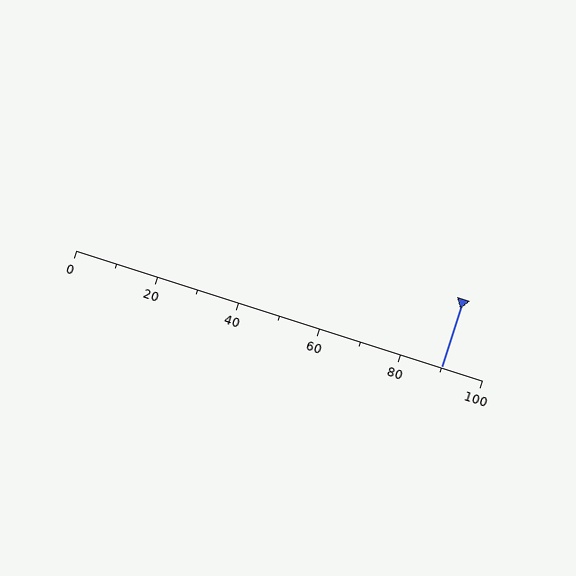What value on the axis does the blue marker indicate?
The marker indicates approximately 90.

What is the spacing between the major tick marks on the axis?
The major ticks are spaced 20 apart.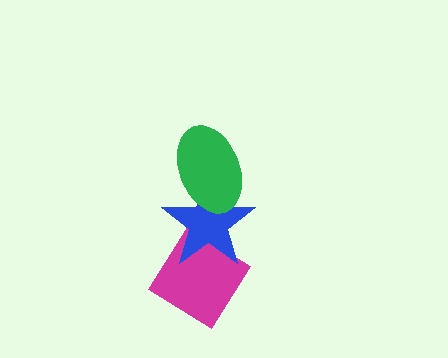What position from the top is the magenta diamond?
The magenta diamond is 3rd from the top.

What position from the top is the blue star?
The blue star is 2nd from the top.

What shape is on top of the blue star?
The green ellipse is on top of the blue star.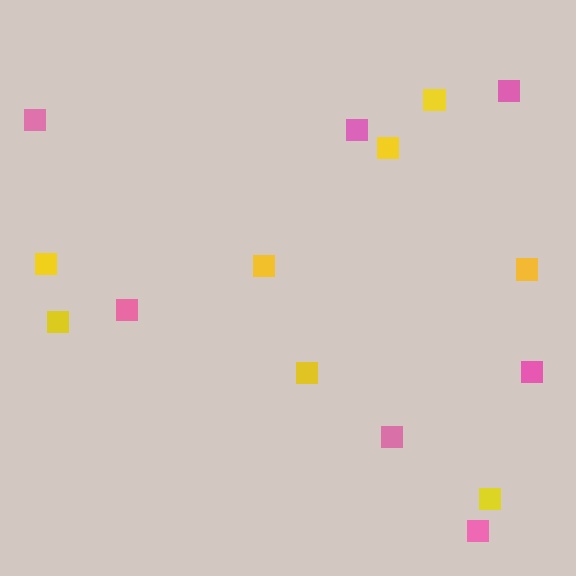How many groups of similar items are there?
There are 2 groups: one group of pink squares (7) and one group of yellow squares (8).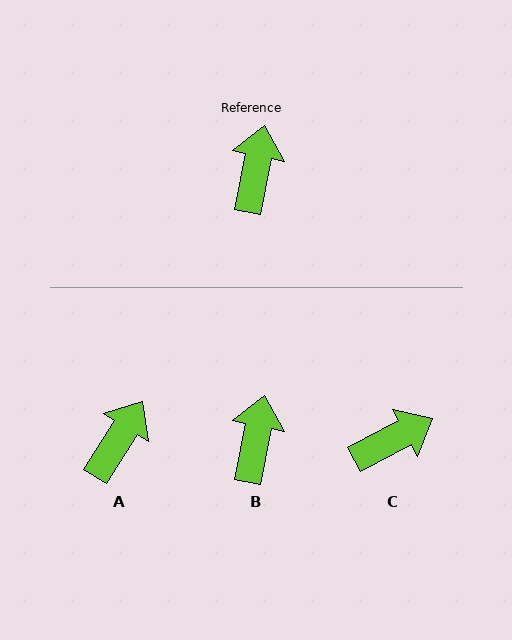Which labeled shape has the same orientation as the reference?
B.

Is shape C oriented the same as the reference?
No, it is off by about 51 degrees.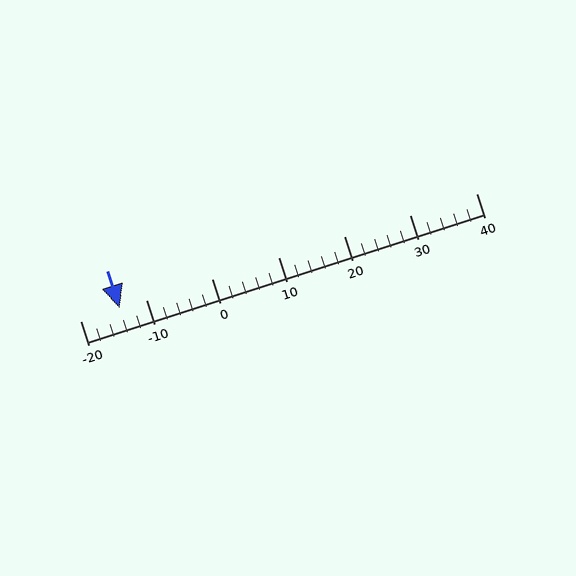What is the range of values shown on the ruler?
The ruler shows values from -20 to 40.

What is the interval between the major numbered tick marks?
The major tick marks are spaced 10 units apart.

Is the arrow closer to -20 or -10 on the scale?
The arrow is closer to -10.